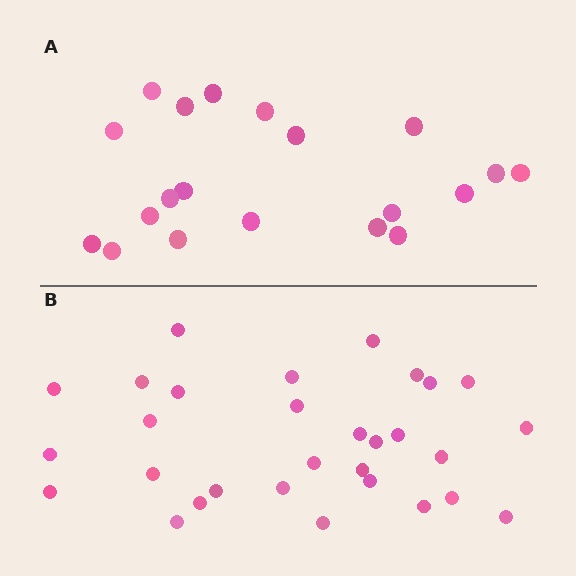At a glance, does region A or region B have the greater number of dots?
Region B (the bottom region) has more dots.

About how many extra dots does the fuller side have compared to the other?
Region B has roughly 10 or so more dots than region A.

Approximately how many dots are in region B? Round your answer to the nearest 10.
About 30 dots.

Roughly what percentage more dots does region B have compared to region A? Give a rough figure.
About 50% more.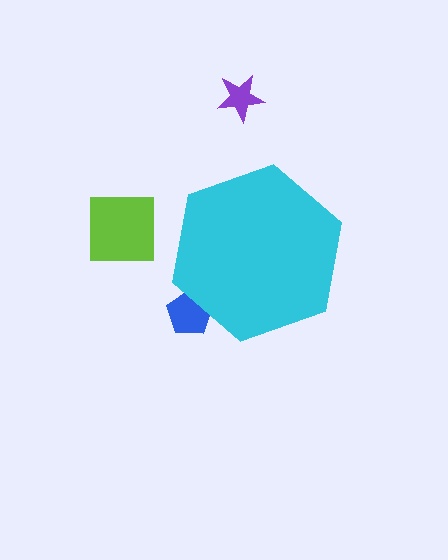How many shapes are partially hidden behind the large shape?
1 shape is partially hidden.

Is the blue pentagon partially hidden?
Yes, the blue pentagon is partially hidden behind the cyan hexagon.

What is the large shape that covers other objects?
A cyan hexagon.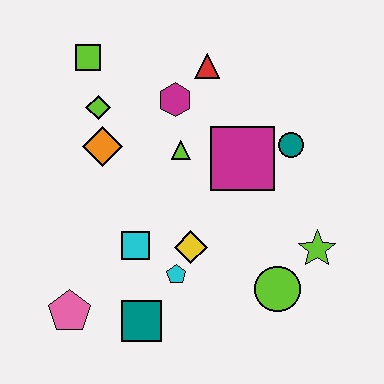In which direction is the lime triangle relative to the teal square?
The lime triangle is above the teal square.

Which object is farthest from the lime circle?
The lime square is farthest from the lime circle.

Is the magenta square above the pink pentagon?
Yes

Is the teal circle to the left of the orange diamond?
No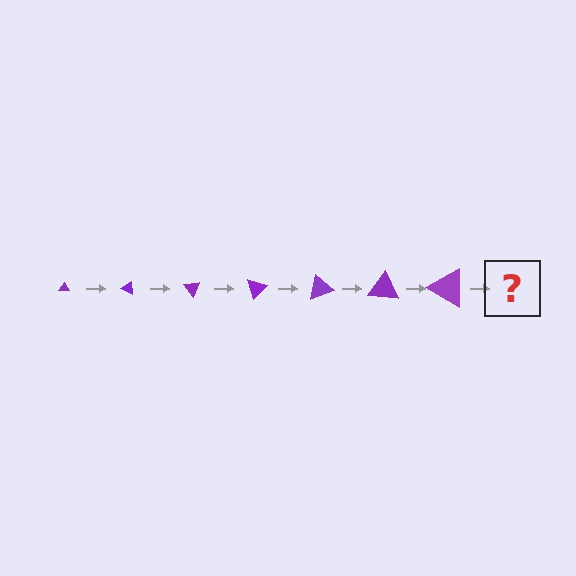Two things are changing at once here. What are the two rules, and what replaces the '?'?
The two rules are that the triangle grows larger each step and it rotates 25 degrees each step. The '?' should be a triangle, larger than the previous one and rotated 175 degrees from the start.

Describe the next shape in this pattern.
It should be a triangle, larger than the previous one and rotated 175 degrees from the start.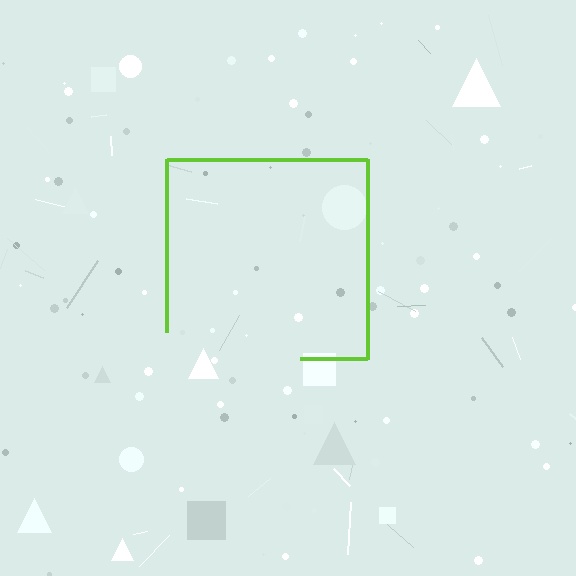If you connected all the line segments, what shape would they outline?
They would outline a square.